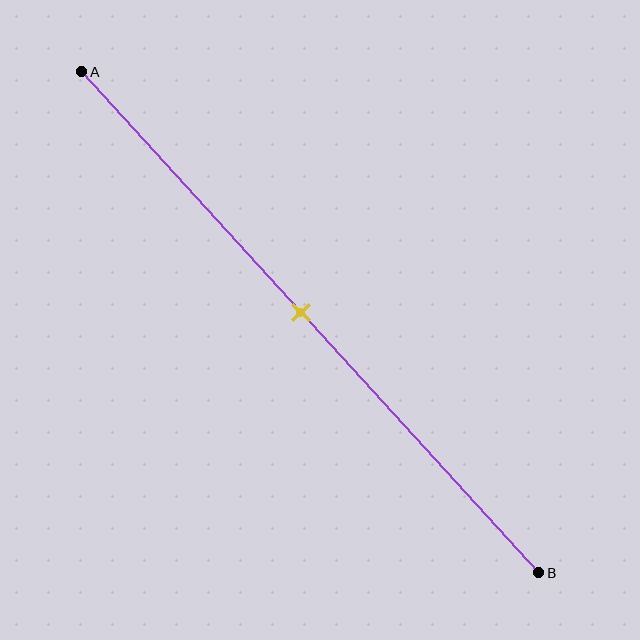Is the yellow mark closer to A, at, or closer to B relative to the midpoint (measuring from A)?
The yellow mark is approximately at the midpoint of segment AB.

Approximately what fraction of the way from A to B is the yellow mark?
The yellow mark is approximately 50% of the way from A to B.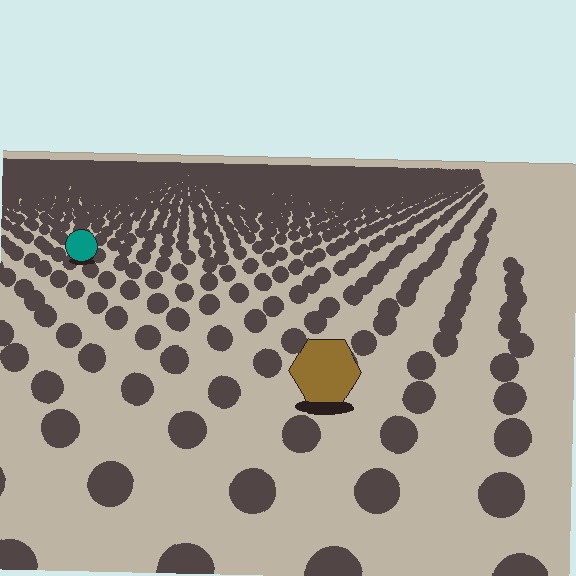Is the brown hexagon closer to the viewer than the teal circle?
Yes. The brown hexagon is closer — you can tell from the texture gradient: the ground texture is coarser near it.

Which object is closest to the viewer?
The brown hexagon is closest. The texture marks near it are larger and more spread out.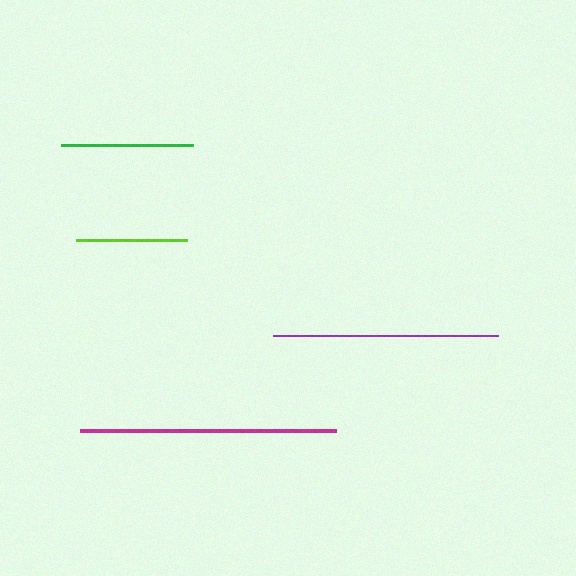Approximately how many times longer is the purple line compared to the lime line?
The purple line is approximately 2.0 times the length of the lime line.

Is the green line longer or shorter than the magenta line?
The magenta line is longer than the green line.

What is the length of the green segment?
The green segment is approximately 132 pixels long.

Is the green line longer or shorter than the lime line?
The green line is longer than the lime line.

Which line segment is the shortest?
The lime line is the shortest at approximately 111 pixels.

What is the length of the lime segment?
The lime segment is approximately 111 pixels long.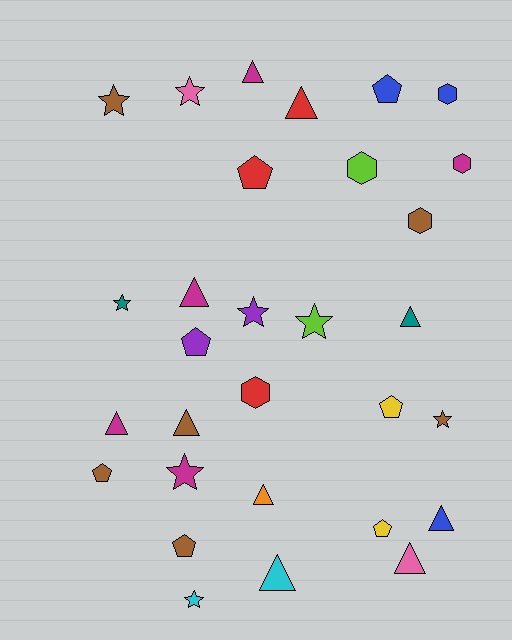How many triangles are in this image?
There are 10 triangles.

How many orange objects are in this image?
There is 1 orange object.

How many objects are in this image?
There are 30 objects.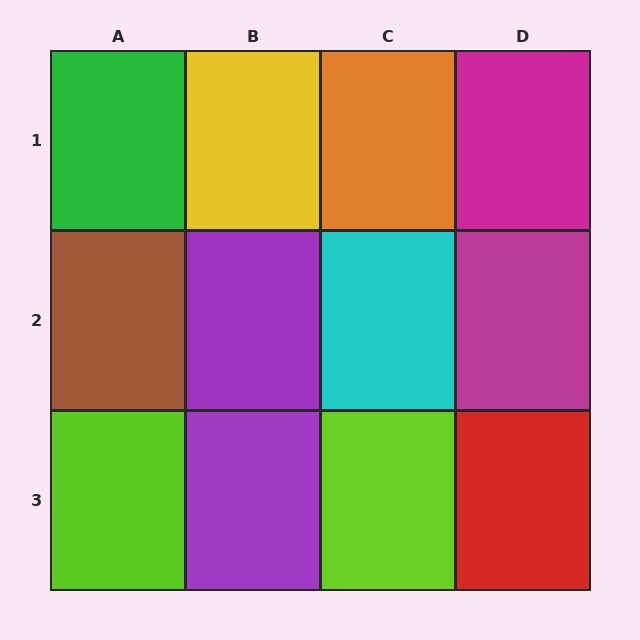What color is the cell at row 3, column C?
Lime.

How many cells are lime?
2 cells are lime.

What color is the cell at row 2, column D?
Magenta.